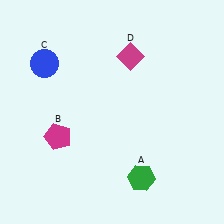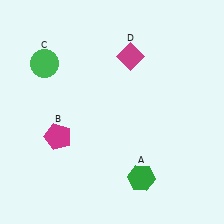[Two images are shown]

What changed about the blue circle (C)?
In Image 1, C is blue. In Image 2, it changed to green.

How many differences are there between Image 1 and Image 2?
There is 1 difference between the two images.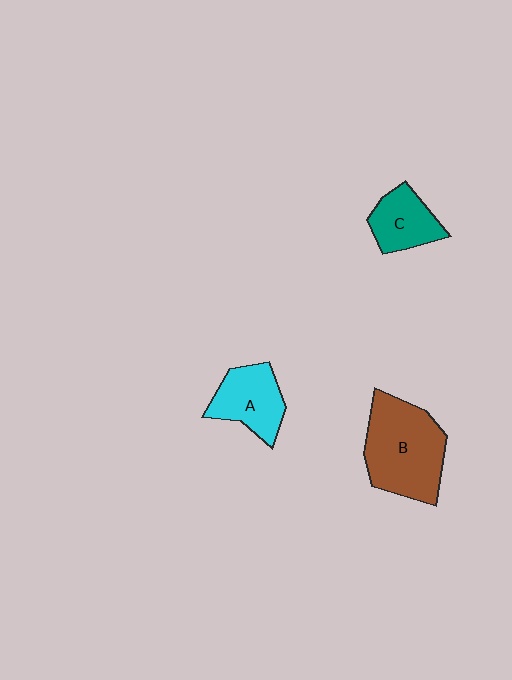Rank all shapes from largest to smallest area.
From largest to smallest: B (brown), A (cyan), C (teal).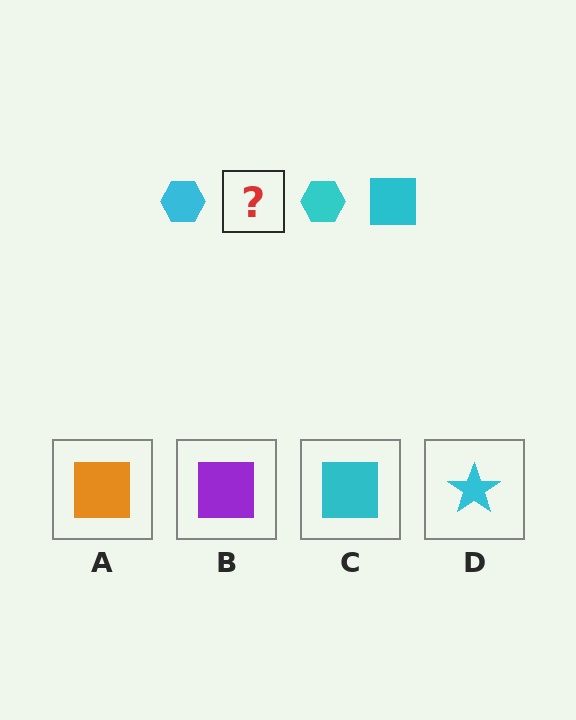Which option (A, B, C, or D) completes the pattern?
C.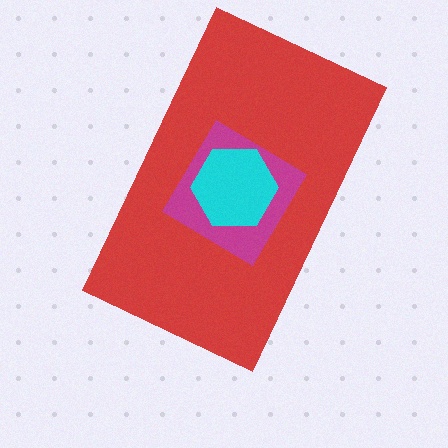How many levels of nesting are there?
3.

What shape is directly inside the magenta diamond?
The cyan hexagon.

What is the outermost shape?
The red rectangle.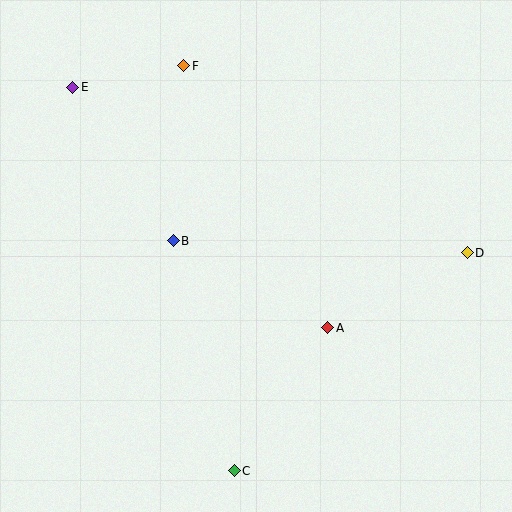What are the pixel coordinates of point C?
Point C is at (235, 471).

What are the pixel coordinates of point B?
Point B is at (173, 241).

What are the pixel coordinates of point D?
Point D is at (467, 253).